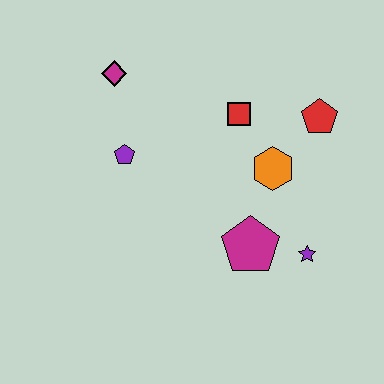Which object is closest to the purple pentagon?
The magenta diamond is closest to the purple pentagon.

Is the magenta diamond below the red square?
No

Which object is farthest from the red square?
The purple star is farthest from the red square.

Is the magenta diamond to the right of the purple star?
No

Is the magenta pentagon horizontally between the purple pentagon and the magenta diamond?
No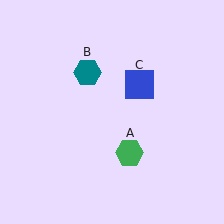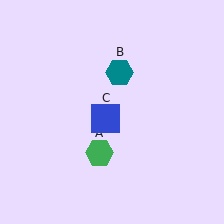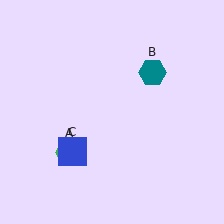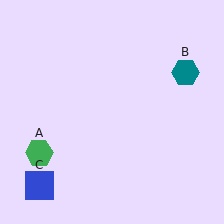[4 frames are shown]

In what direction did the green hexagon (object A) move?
The green hexagon (object A) moved left.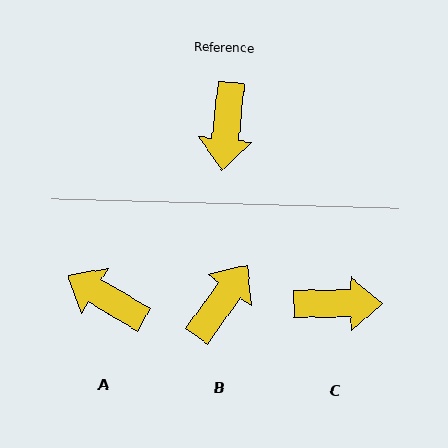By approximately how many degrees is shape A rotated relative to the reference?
Approximately 114 degrees clockwise.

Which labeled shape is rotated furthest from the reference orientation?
B, about 150 degrees away.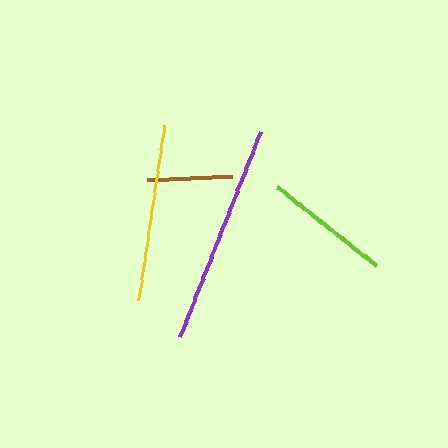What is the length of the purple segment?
The purple segment is approximately 220 pixels long.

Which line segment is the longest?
The purple line is the longest at approximately 220 pixels.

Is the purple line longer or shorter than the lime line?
The purple line is longer than the lime line.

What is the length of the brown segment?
The brown segment is approximately 85 pixels long.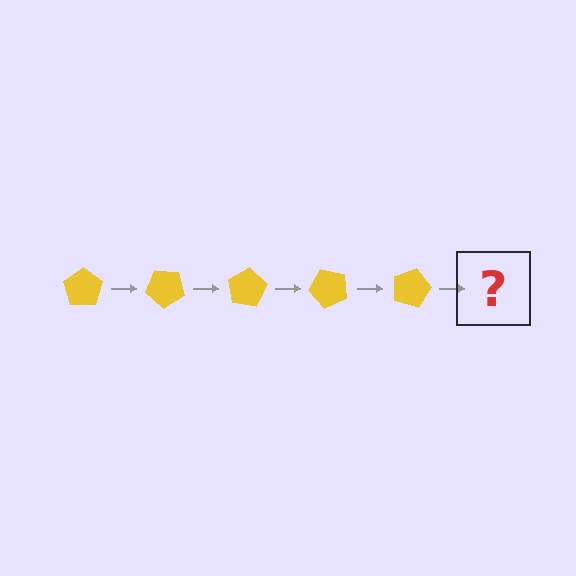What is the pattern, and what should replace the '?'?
The pattern is that the pentagon rotates 40 degrees each step. The '?' should be a yellow pentagon rotated 200 degrees.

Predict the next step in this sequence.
The next step is a yellow pentagon rotated 200 degrees.